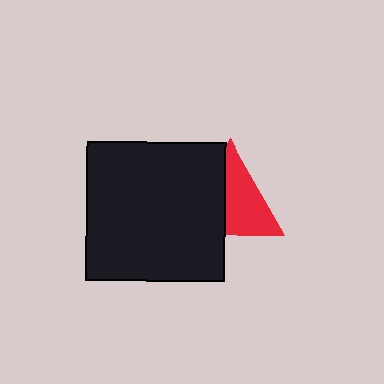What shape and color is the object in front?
The object in front is a black square.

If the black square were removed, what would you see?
You would see the complete red triangle.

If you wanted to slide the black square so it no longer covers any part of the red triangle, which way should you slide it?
Slide it left — that is the most direct way to separate the two shapes.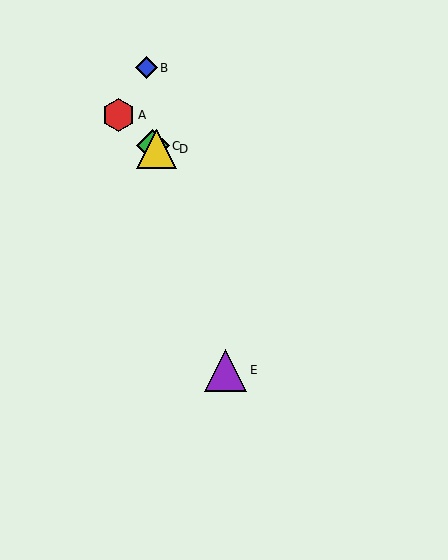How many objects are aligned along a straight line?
3 objects (A, C, D) are aligned along a straight line.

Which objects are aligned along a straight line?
Objects A, C, D are aligned along a straight line.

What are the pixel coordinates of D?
Object D is at (156, 149).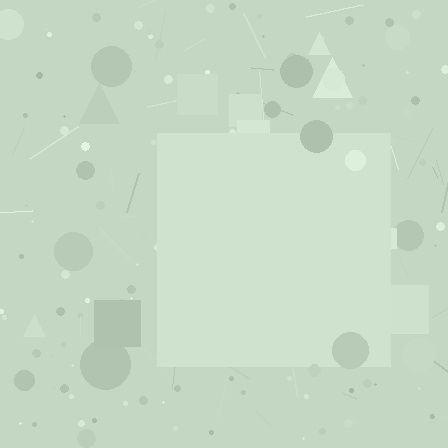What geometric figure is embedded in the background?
A square is embedded in the background.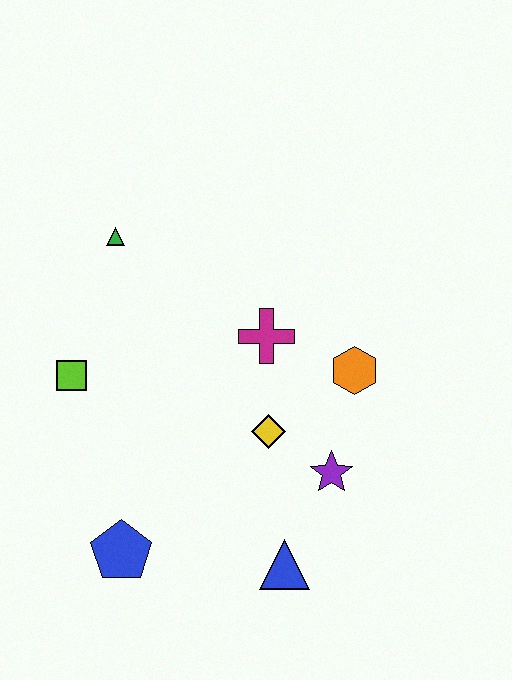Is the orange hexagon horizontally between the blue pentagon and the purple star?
No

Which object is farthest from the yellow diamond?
The green triangle is farthest from the yellow diamond.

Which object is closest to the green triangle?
The lime square is closest to the green triangle.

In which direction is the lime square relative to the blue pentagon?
The lime square is above the blue pentagon.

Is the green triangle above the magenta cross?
Yes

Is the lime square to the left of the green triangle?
Yes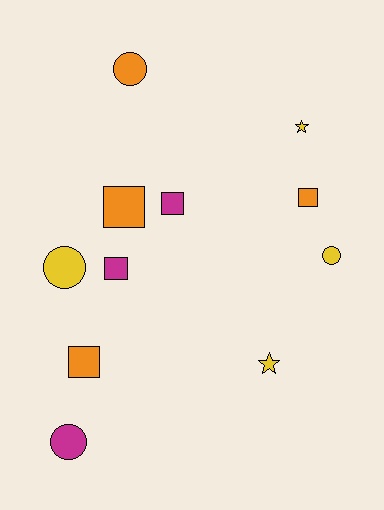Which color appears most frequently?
Yellow, with 4 objects.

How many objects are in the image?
There are 11 objects.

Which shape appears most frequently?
Square, with 5 objects.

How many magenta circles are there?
There is 1 magenta circle.